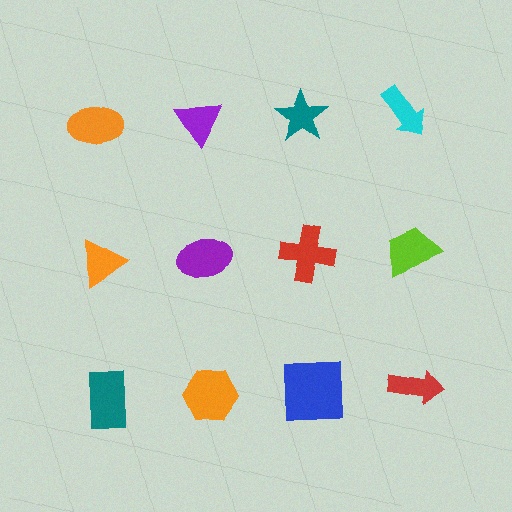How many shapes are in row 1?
4 shapes.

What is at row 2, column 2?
A purple ellipse.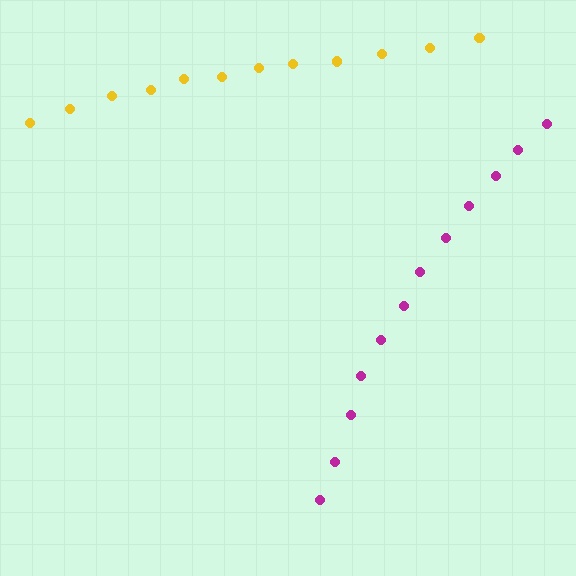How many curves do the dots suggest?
There are 2 distinct paths.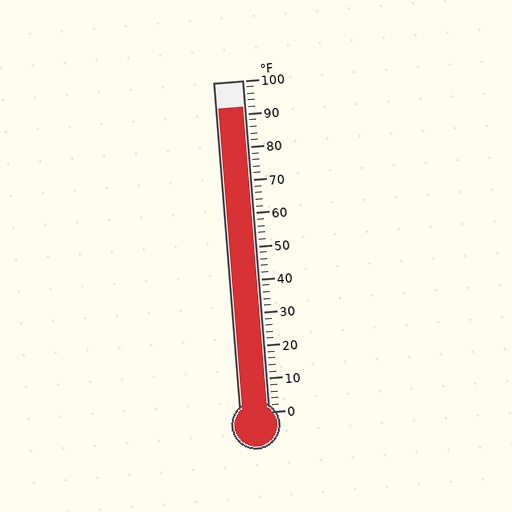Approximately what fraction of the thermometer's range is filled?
The thermometer is filled to approximately 90% of its range.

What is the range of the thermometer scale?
The thermometer scale ranges from 0°F to 100°F.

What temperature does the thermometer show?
The thermometer shows approximately 92°F.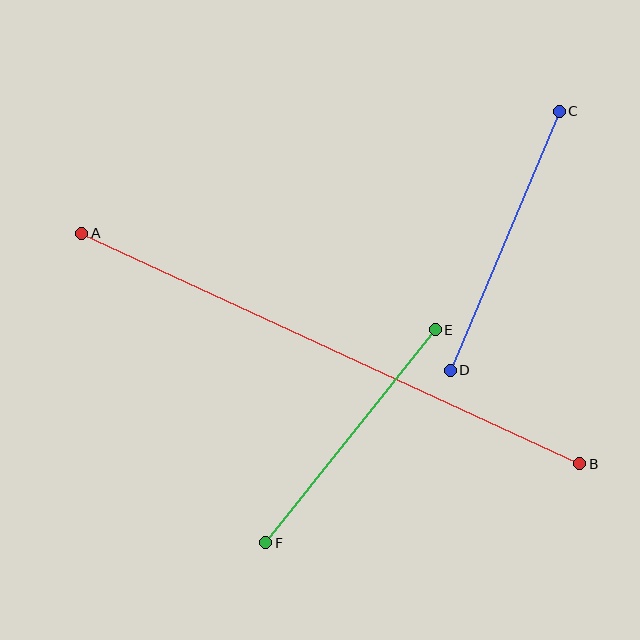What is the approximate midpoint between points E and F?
The midpoint is at approximately (351, 436) pixels.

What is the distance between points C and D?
The distance is approximately 281 pixels.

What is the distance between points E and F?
The distance is approximately 272 pixels.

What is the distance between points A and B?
The distance is approximately 549 pixels.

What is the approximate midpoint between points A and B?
The midpoint is at approximately (331, 348) pixels.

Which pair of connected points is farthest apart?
Points A and B are farthest apart.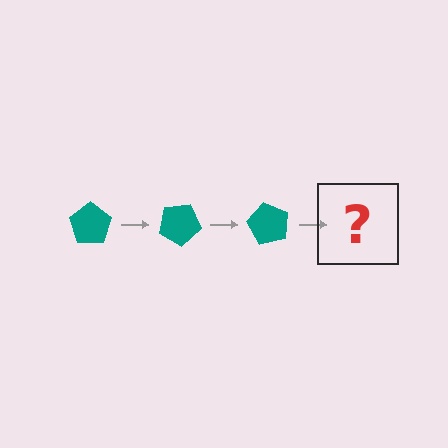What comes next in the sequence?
The next element should be a teal pentagon rotated 90 degrees.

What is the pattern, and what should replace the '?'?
The pattern is that the pentagon rotates 30 degrees each step. The '?' should be a teal pentagon rotated 90 degrees.